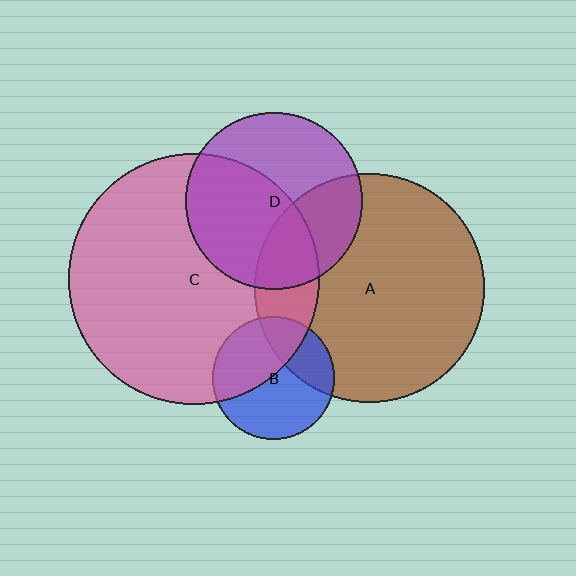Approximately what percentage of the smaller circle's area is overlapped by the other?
Approximately 50%.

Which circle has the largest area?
Circle C (pink).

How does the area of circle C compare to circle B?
Approximately 4.2 times.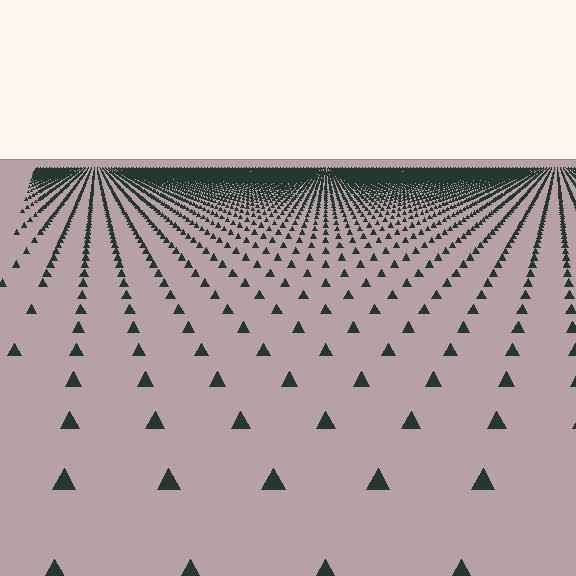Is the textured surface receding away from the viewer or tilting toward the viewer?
The surface is receding away from the viewer. Texture elements get smaller and denser toward the top.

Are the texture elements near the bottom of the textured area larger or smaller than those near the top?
Larger. Near the bottom, elements are closer to the viewer and appear at a bigger on-screen size.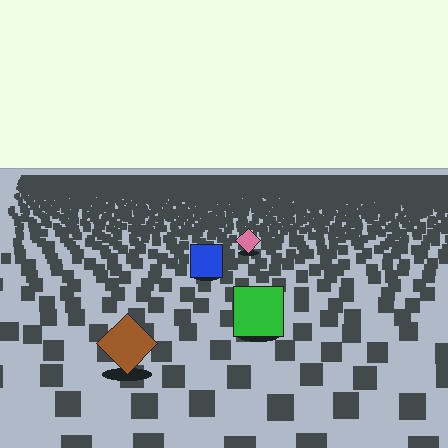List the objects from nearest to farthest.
From nearest to farthest: the brown diamond, the green square, the blue square, the pink diamond.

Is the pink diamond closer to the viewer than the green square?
No. The green square is closer — you can tell from the texture gradient: the ground texture is coarser near it.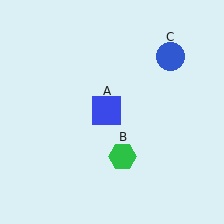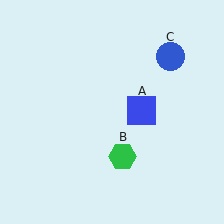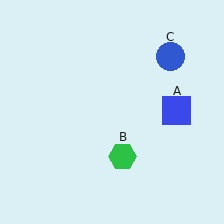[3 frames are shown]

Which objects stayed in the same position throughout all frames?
Green hexagon (object B) and blue circle (object C) remained stationary.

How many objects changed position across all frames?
1 object changed position: blue square (object A).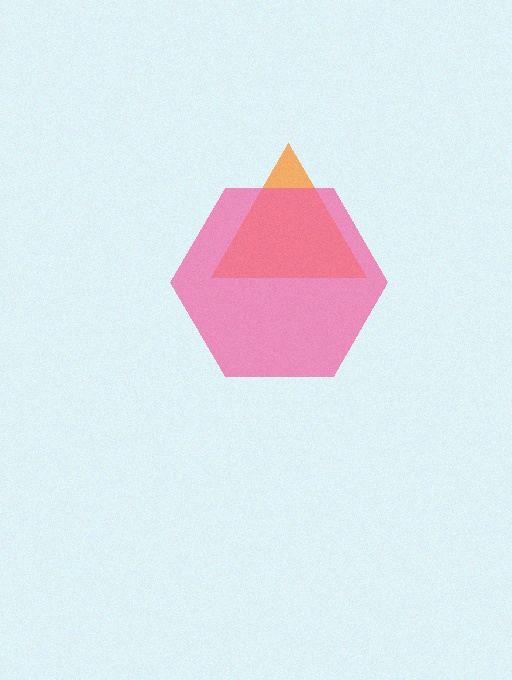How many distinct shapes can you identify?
There are 2 distinct shapes: an orange triangle, a pink hexagon.